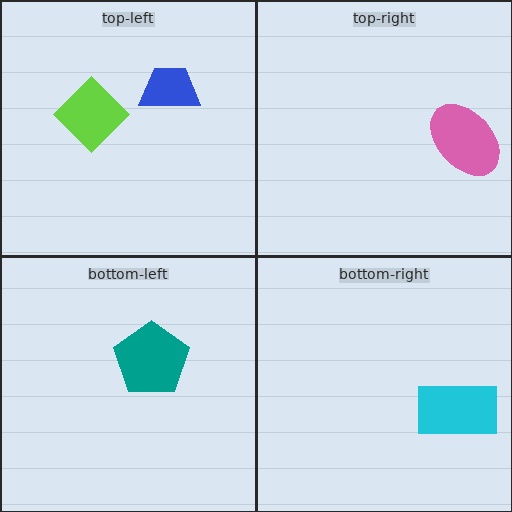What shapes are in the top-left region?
The blue trapezoid, the lime diamond.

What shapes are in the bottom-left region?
The teal pentagon.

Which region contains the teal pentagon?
The bottom-left region.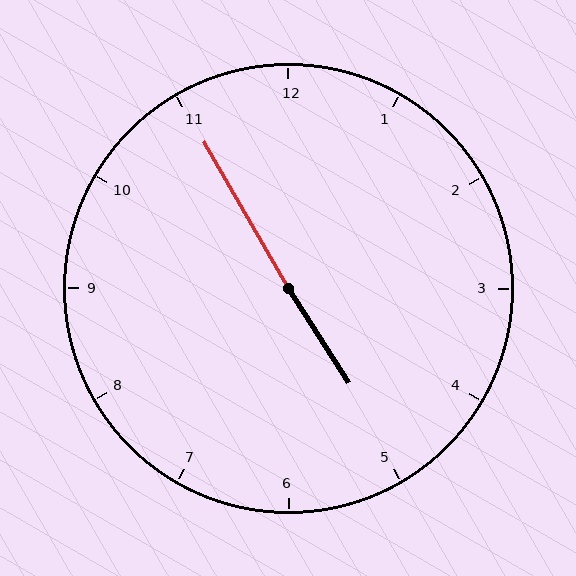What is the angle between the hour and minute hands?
Approximately 178 degrees.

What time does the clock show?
4:55.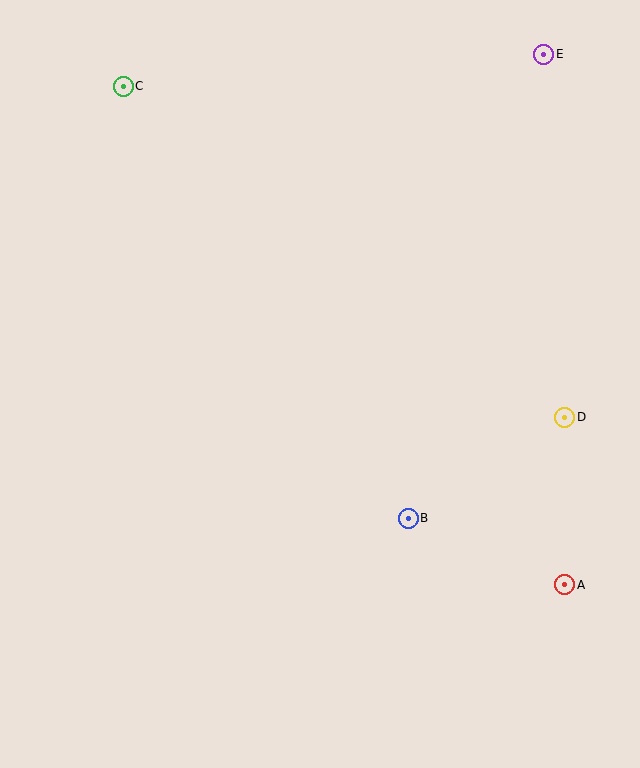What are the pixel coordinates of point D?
Point D is at (565, 417).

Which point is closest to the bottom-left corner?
Point B is closest to the bottom-left corner.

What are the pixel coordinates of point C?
Point C is at (123, 86).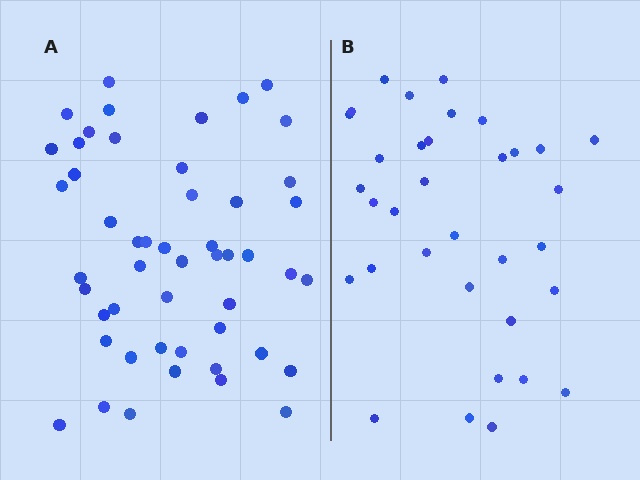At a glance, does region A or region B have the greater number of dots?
Region A (the left region) has more dots.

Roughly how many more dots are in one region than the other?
Region A has approximately 15 more dots than region B.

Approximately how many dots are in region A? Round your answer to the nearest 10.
About 50 dots.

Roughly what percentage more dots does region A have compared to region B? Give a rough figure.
About 45% more.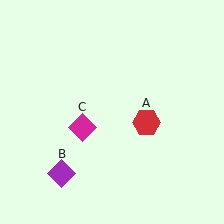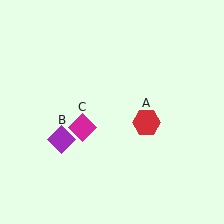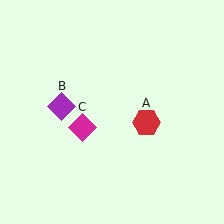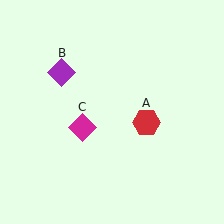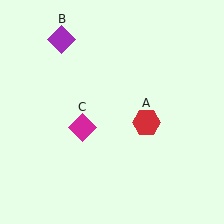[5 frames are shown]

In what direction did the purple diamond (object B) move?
The purple diamond (object B) moved up.